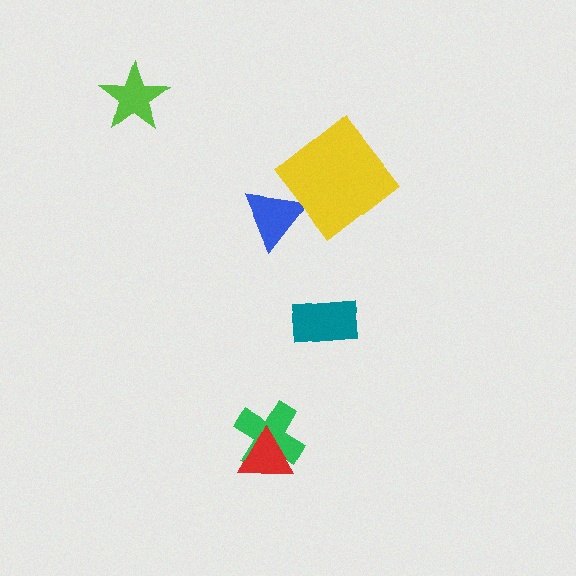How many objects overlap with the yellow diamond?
0 objects overlap with the yellow diamond.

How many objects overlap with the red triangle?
1 object overlaps with the red triangle.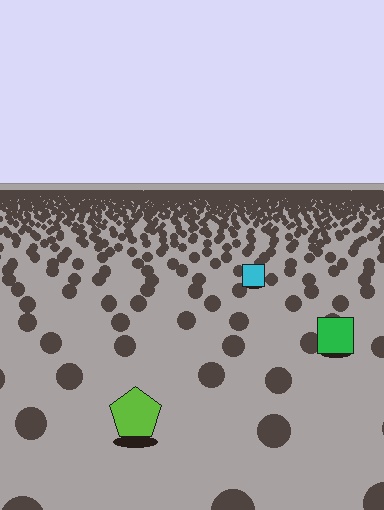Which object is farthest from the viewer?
The cyan square is farthest from the viewer. It appears smaller and the ground texture around it is denser.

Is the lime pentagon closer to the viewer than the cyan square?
Yes. The lime pentagon is closer — you can tell from the texture gradient: the ground texture is coarser near it.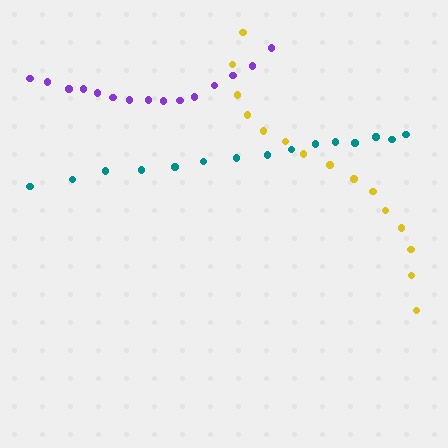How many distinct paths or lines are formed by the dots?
There are 3 distinct paths.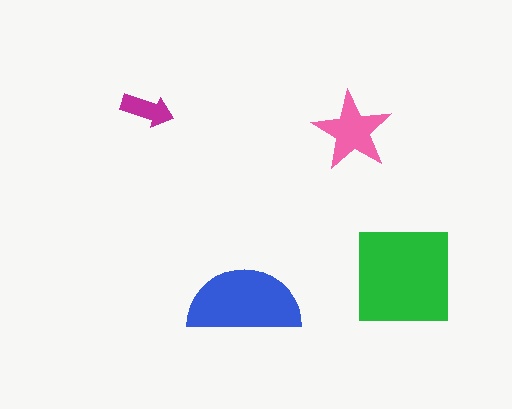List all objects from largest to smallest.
The green square, the blue semicircle, the pink star, the magenta arrow.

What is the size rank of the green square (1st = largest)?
1st.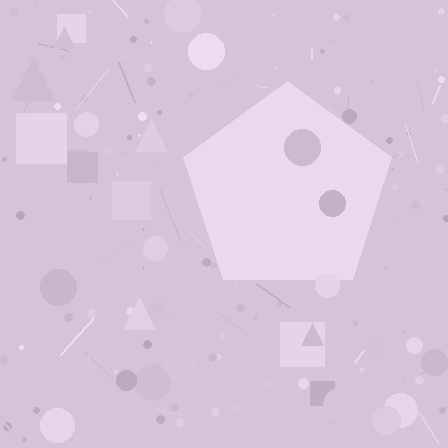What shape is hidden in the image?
A pentagon is hidden in the image.